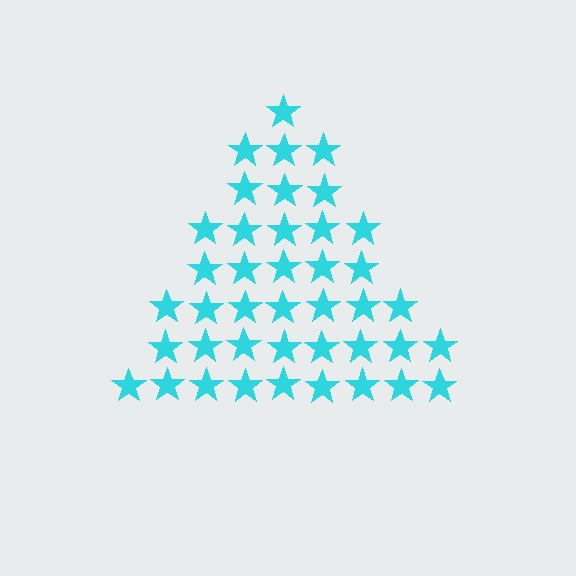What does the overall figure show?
The overall figure shows a triangle.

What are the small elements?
The small elements are stars.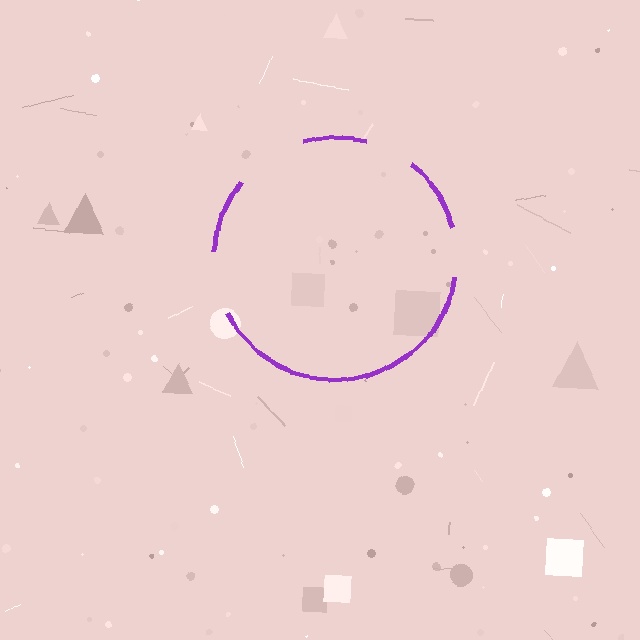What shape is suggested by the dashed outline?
The dashed outline suggests a circle.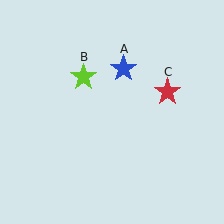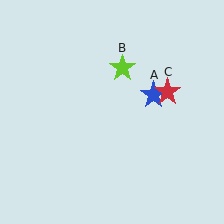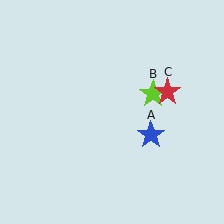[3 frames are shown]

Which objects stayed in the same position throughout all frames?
Red star (object C) remained stationary.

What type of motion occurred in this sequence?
The blue star (object A), lime star (object B) rotated clockwise around the center of the scene.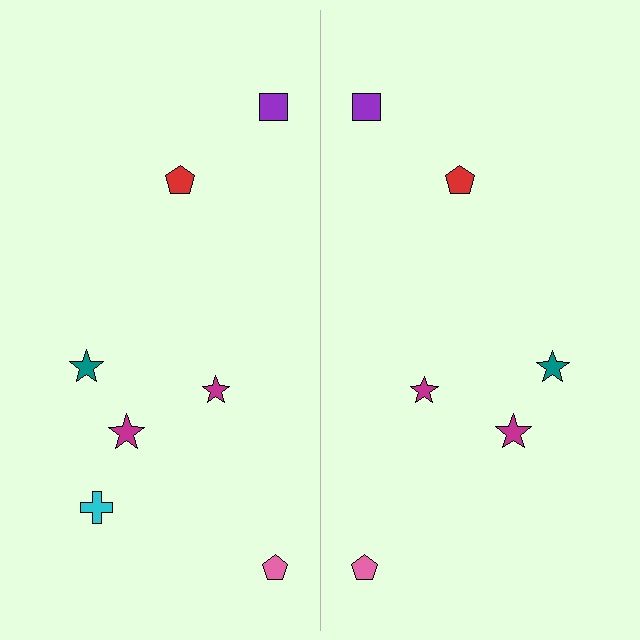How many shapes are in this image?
There are 13 shapes in this image.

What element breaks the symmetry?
A cyan cross is missing from the right side.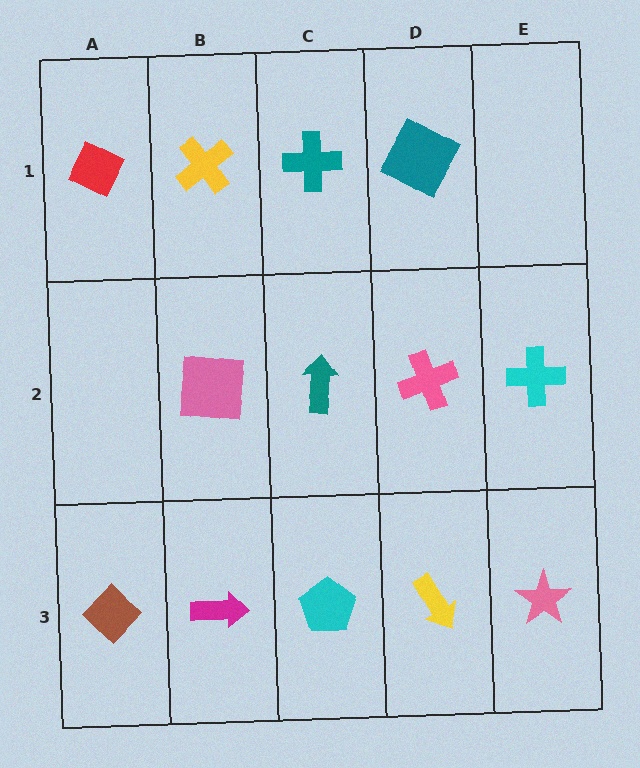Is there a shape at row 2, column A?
No, that cell is empty.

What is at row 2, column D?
A pink cross.